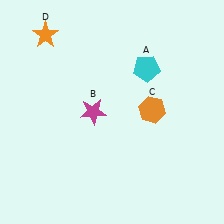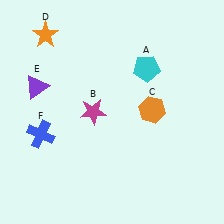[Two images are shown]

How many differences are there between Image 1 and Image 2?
There are 2 differences between the two images.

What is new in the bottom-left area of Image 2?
A blue cross (F) was added in the bottom-left area of Image 2.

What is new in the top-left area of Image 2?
A purple triangle (E) was added in the top-left area of Image 2.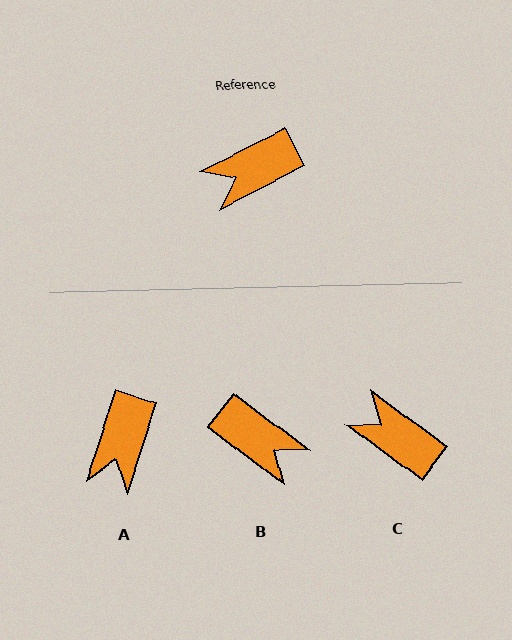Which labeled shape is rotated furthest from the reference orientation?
B, about 116 degrees away.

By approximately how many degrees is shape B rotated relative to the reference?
Approximately 116 degrees counter-clockwise.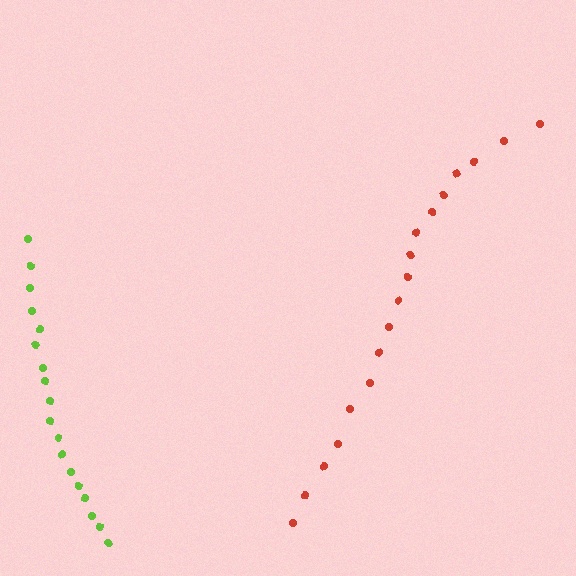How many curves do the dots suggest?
There are 2 distinct paths.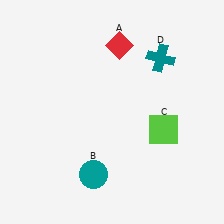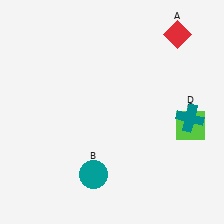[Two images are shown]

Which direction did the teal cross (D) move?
The teal cross (D) moved down.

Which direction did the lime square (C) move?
The lime square (C) moved right.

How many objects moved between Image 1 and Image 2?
3 objects moved between the two images.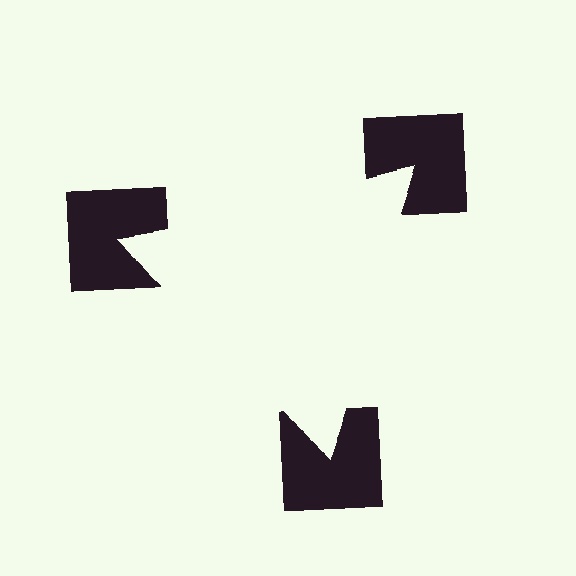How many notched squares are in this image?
There are 3 — one at each vertex of the illusory triangle.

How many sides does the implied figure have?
3 sides.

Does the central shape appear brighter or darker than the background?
It typically appears slightly brighter than the background, even though no actual brightness change is drawn.